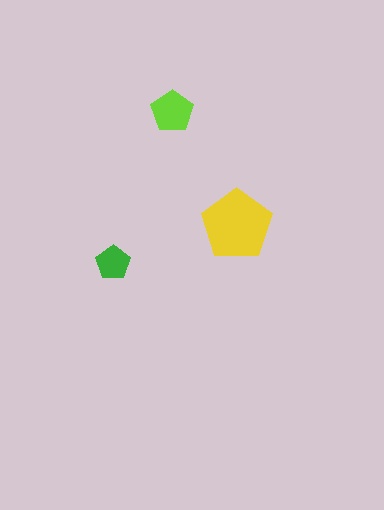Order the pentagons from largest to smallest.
the yellow one, the lime one, the green one.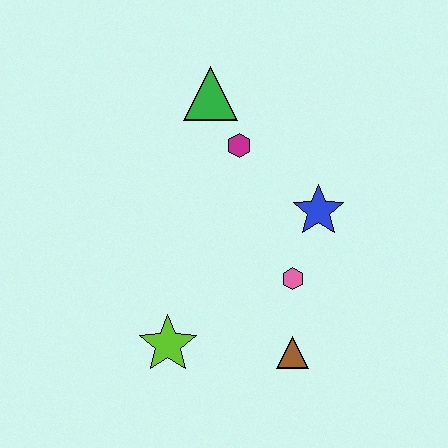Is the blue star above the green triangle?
No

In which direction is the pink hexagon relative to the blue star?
The pink hexagon is below the blue star.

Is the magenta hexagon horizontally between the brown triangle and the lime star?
Yes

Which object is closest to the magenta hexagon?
The green triangle is closest to the magenta hexagon.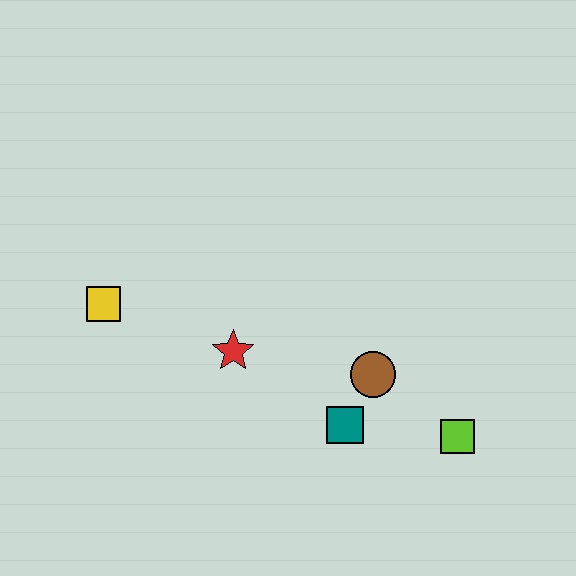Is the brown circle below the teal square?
No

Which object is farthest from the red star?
The lime square is farthest from the red star.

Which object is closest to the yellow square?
The red star is closest to the yellow square.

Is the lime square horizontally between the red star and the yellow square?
No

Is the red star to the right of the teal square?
No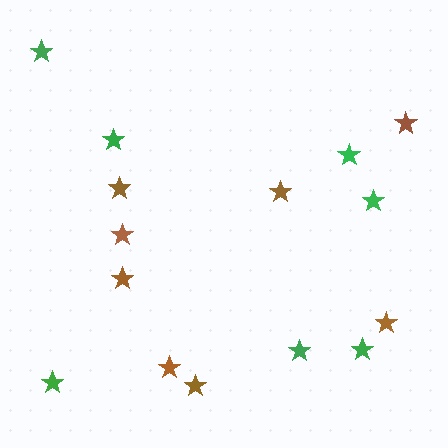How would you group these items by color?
There are 2 groups: one group of green stars (7) and one group of brown stars (8).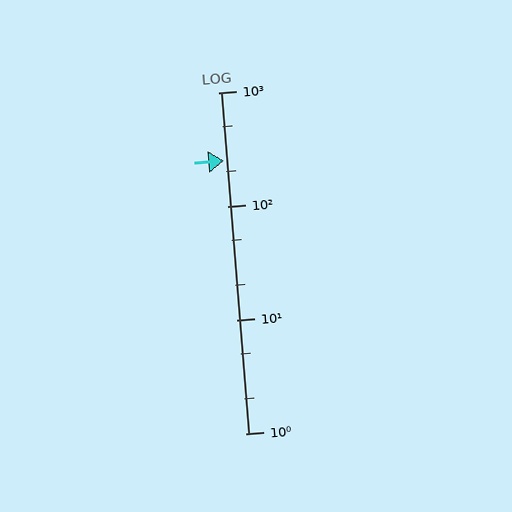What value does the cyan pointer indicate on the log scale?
The pointer indicates approximately 250.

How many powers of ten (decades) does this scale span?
The scale spans 3 decades, from 1 to 1000.